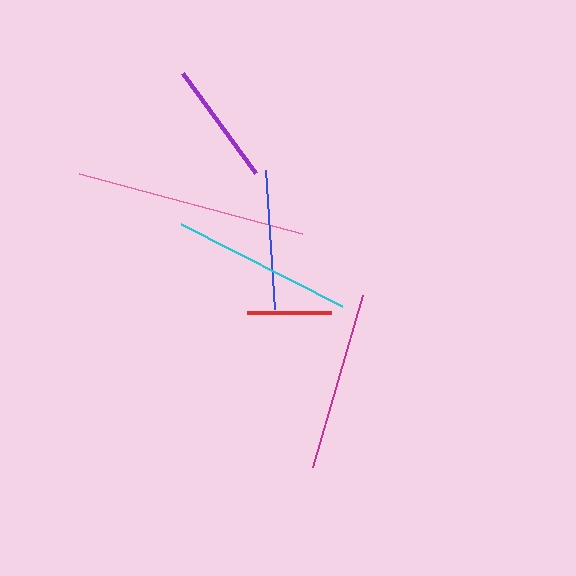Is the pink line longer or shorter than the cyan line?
The pink line is longer than the cyan line.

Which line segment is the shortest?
The red line is the shortest at approximately 85 pixels.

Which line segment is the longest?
The pink line is the longest at approximately 231 pixels.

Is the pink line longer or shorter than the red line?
The pink line is longer than the red line.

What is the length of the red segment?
The red segment is approximately 85 pixels long.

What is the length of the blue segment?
The blue segment is approximately 139 pixels long.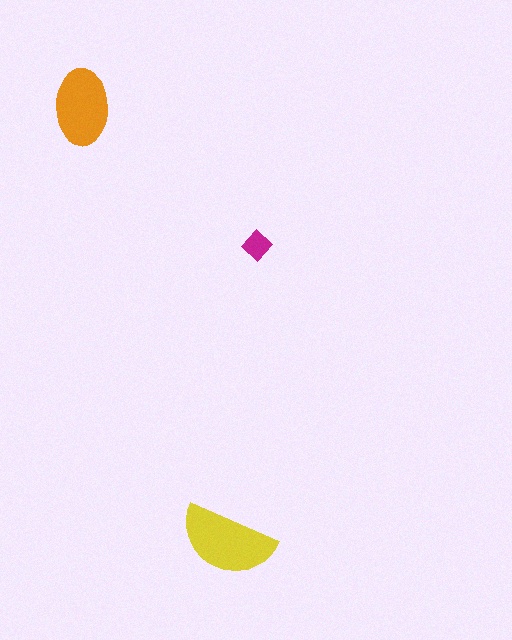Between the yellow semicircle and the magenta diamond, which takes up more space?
The yellow semicircle.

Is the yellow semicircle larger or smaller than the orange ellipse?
Larger.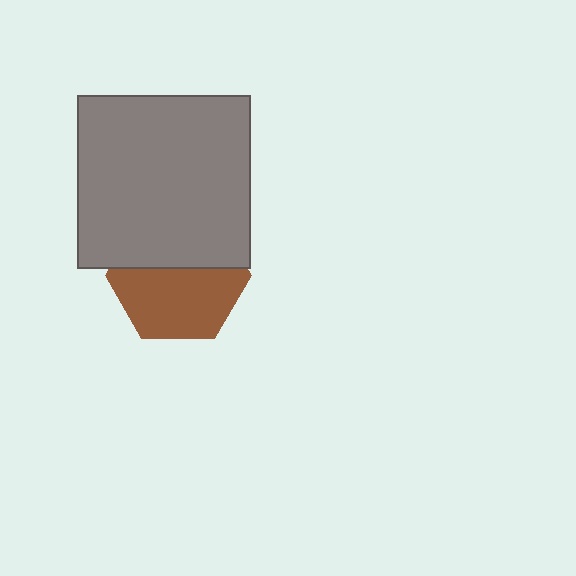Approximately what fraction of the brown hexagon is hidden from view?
Roughly 44% of the brown hexagon is hidden behind the gray square.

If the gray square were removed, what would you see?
You would see the complete brown hexagon.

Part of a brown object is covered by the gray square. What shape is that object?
It is a hexagon.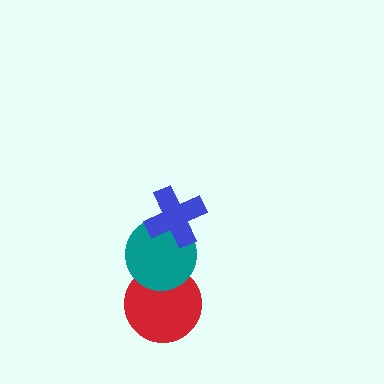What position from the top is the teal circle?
The teal circle is 2nd from the top.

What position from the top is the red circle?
The red circle is 3rd from the top.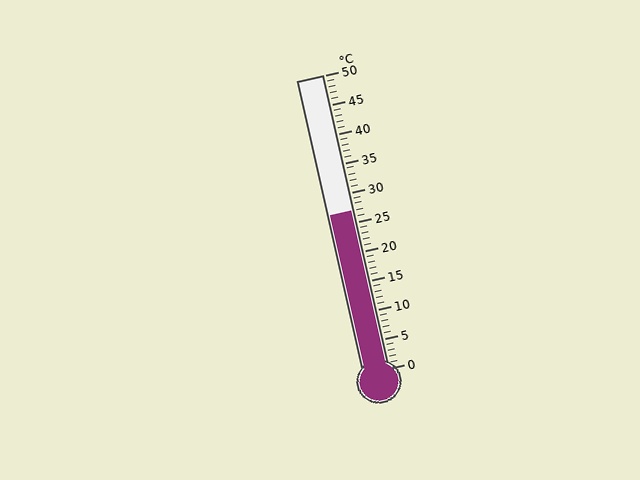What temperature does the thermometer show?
The thermometer shows approximately 27°C.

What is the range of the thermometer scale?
The thermometer scale ranges from 0°C to 50°C.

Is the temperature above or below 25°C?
The temperature is above 25°C.